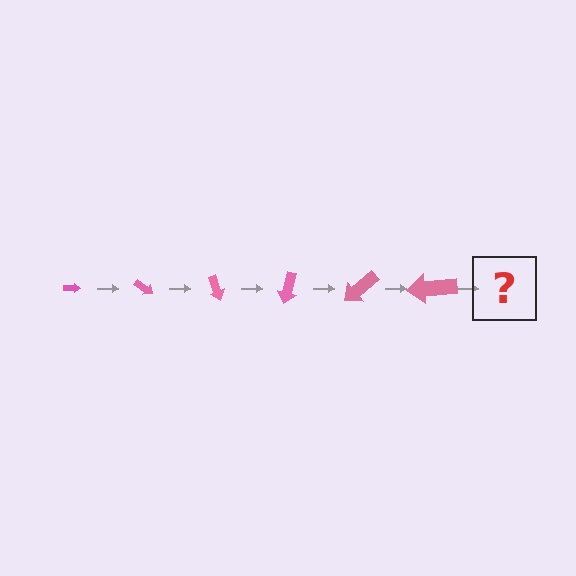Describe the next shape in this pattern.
It should be an arrow, larger than the previous one and rotated 210 degrees from the start.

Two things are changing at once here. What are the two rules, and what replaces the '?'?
The two rules are that the arrow grows larger each step and it rotates 35 degrees each step. The '?' should be an arrow, larger than the previous one and rotated 210 degrees from the start.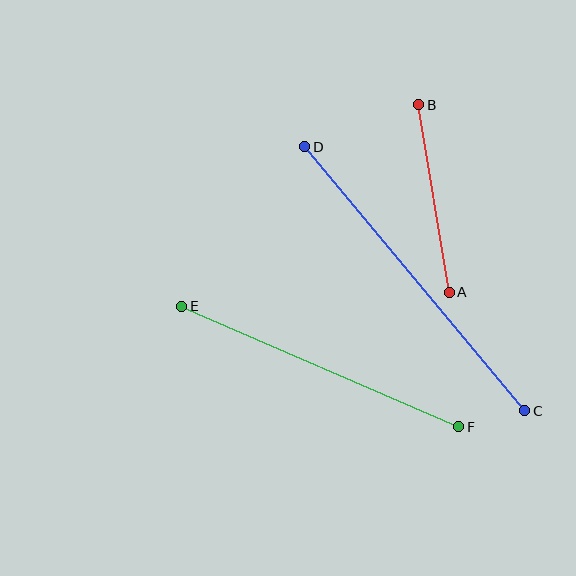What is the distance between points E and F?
The distance is approximately 302 pixels.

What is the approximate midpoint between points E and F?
The midpoint is at approximately (320, 367) pixels.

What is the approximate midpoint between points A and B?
The midpoint is at approximately (434, 198) pixels.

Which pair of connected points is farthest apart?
Points C and D are farthest apart.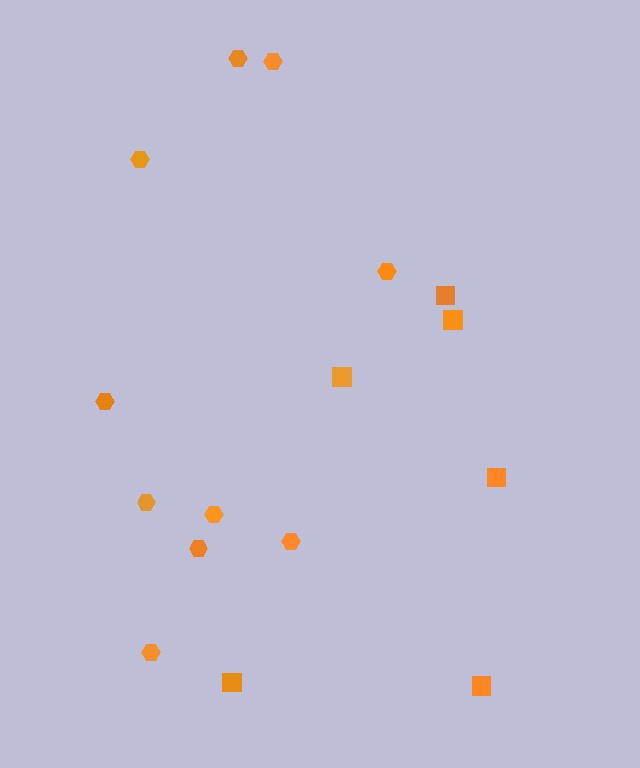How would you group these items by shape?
There are 2 groups: one group of hexagons (10) and one group of squares (6).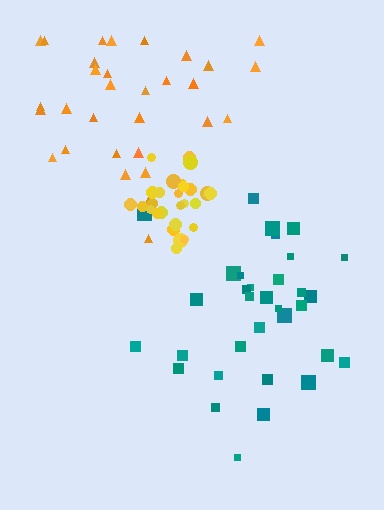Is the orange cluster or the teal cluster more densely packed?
Teal.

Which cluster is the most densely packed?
Yellow.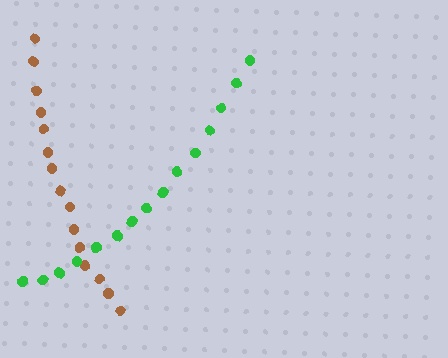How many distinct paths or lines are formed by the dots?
There are 2 distinct paths.